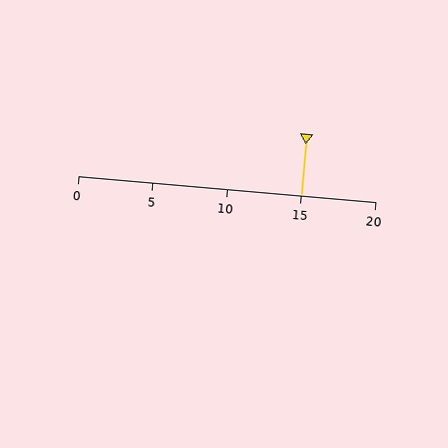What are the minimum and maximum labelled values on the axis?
The axis runs from 0 to 20.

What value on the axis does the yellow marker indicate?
The marker indicates approximately 15.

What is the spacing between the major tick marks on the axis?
The major ticks are spaced 5 apart.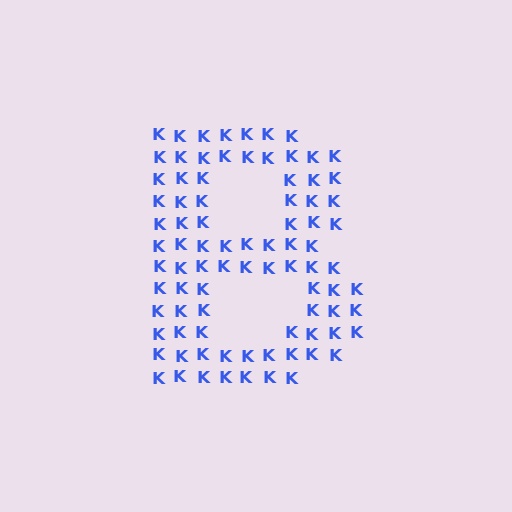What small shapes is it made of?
It is made of small letter K's.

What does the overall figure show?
The overall figure shows the letter B.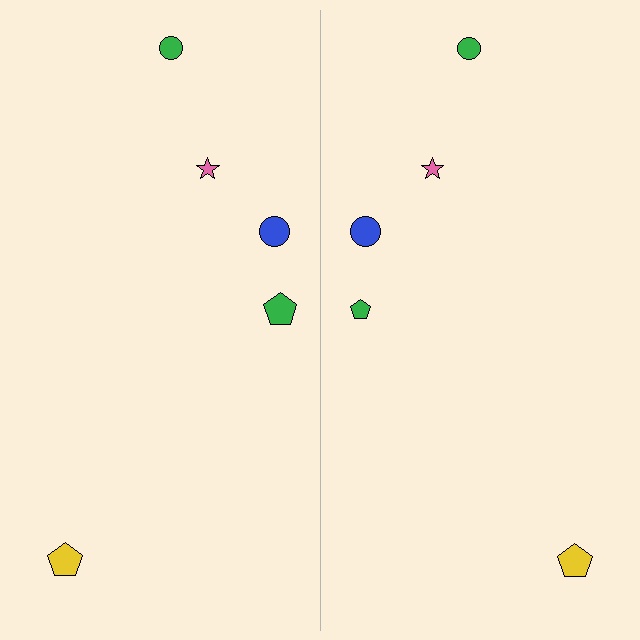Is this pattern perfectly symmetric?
No, the pattern is not perfectly symmetric. The green pentagon on the right side has a different size than its mirror counterpart.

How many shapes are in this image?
There are 10 shapes in this image.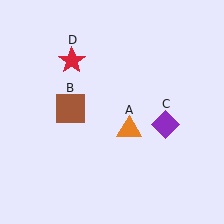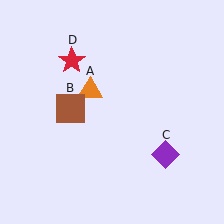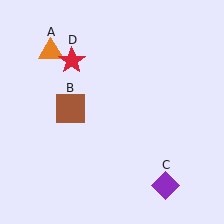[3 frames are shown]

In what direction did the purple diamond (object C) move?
The purple diamond (object C) moved down.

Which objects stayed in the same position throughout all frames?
Brown square (object B) and red star (object D) remained stationary.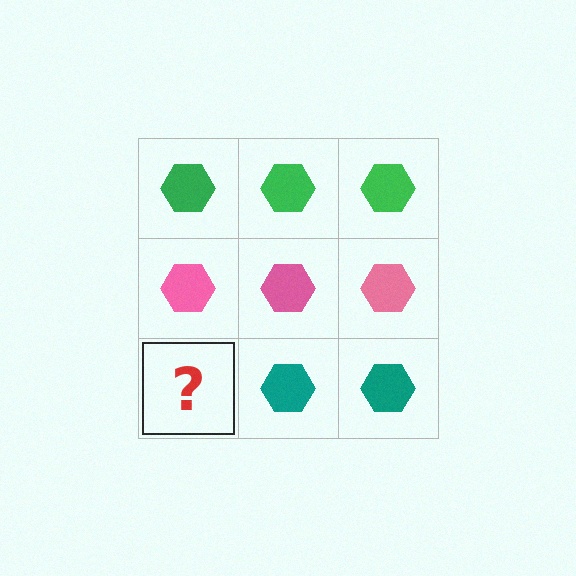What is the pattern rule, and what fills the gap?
The rule is that each row has a consistent color. The gap should be filled with a teal hexagon.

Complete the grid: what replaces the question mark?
The question mark should be replaced with a teal hexagon.